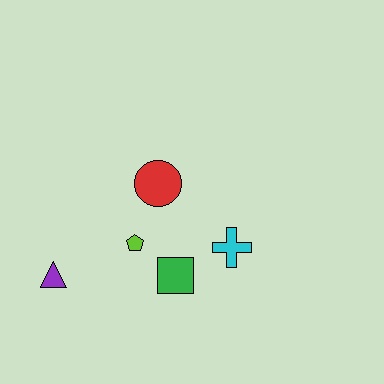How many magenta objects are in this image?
There are no magenta objects.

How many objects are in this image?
There are 5 objects.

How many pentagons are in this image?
There is 1 pentagon.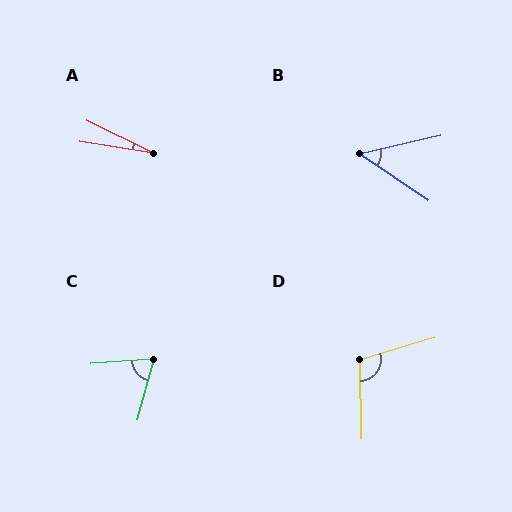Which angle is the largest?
D, at approximately 106 degrees.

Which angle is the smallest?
A, at approximately 17 degrees.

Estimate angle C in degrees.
Approximately 70 degrees.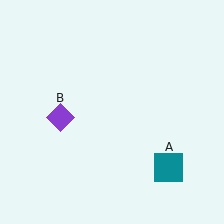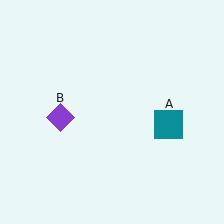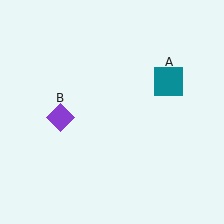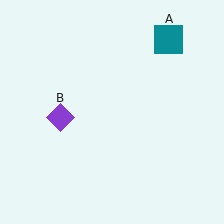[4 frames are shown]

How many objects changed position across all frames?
1 object changed position: teal square (object A).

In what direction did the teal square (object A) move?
The teal square (object A) moved up.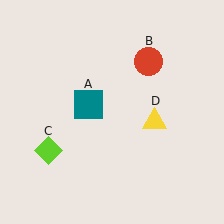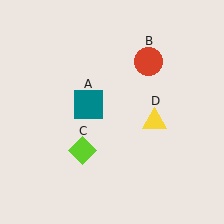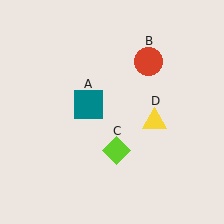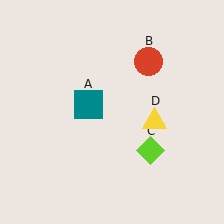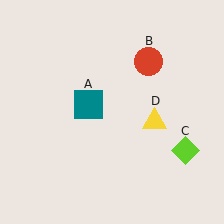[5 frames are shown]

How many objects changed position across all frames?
1 object changed position: lime diamond (object C).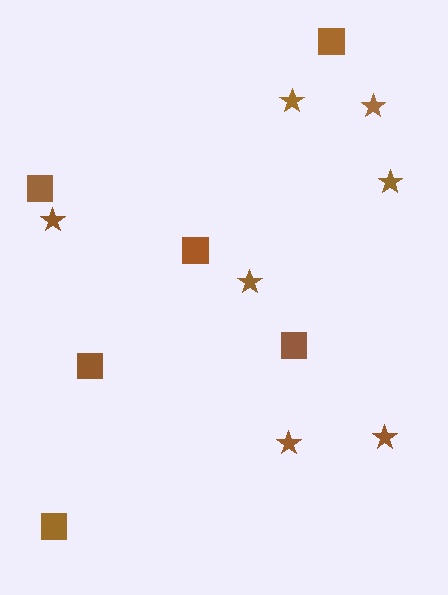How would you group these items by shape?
There are 2 groups: one group of squares (6) and one group of stars (7).